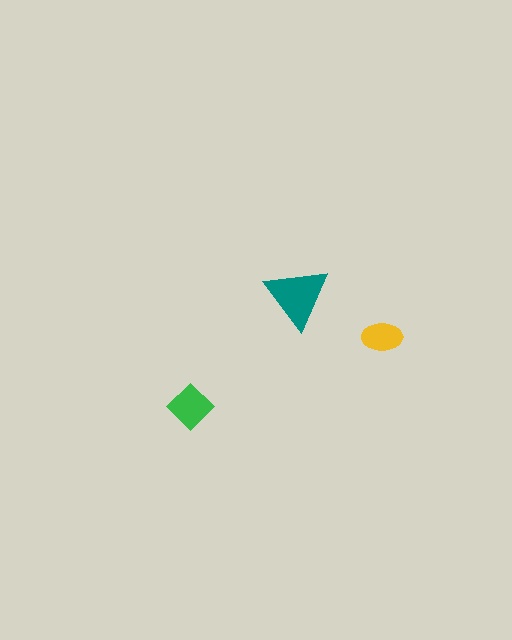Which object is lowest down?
The green diamond is bottommost.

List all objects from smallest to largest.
The yellow ellipse, the green diamond, the teal triangle.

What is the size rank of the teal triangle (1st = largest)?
1st.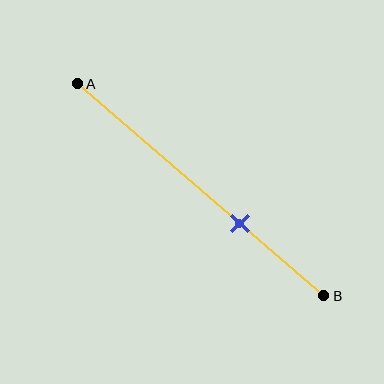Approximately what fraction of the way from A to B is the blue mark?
The blue mark is approximately 65% of the way from A to B.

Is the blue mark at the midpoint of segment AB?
No, the mark is at about 65% from A, not at the 50% midpoint.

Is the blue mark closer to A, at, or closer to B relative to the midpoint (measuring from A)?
The blue mark is closer to point B than the midpoint of segment AB.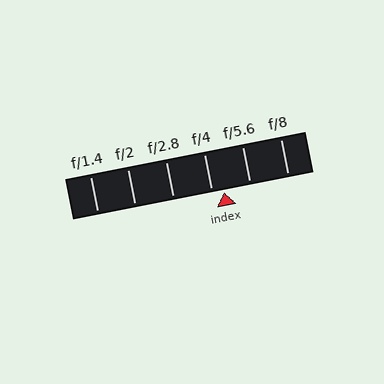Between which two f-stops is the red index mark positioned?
The index mark is between f/4 and f/5.6.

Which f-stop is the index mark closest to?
The index mark is closest to f/4.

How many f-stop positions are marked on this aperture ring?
There are 6 f-stop positions marked.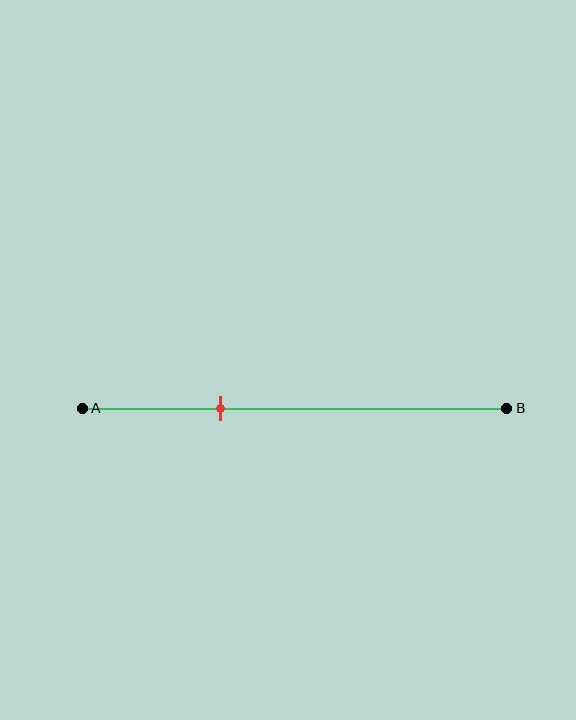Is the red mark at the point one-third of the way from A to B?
Yes, the mark is approximately at the one-third point.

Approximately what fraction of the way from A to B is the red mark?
The red mark is approximately 35% of the way from A to B.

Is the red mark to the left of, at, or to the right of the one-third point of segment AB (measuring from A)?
The red mark is approximately at the one-third point of segment AB.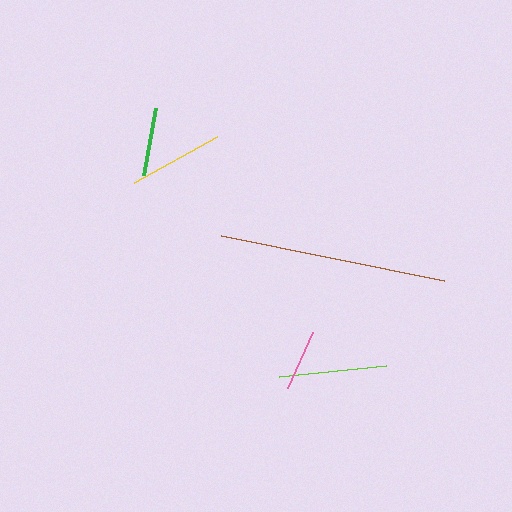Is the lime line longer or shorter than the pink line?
The lime line is longer than the pink line.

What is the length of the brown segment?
The brown segment is approximately 228 pixels long.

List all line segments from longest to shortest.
From longest to shortest: brown, lime, yellow, green, pink.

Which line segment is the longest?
The brown line is the longest at approximately 228 pixels.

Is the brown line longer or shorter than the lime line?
The brown line is longer than the lime line.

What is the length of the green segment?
The green segment is approximately 68 pixels long.